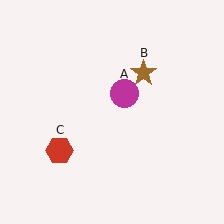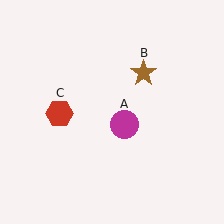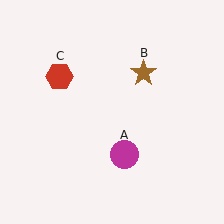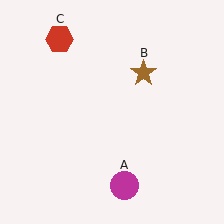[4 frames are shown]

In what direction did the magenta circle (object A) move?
The magenta circle (object A) moved down.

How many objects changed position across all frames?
2 objects changed position: magenta circle (object A), red hexagon (object C).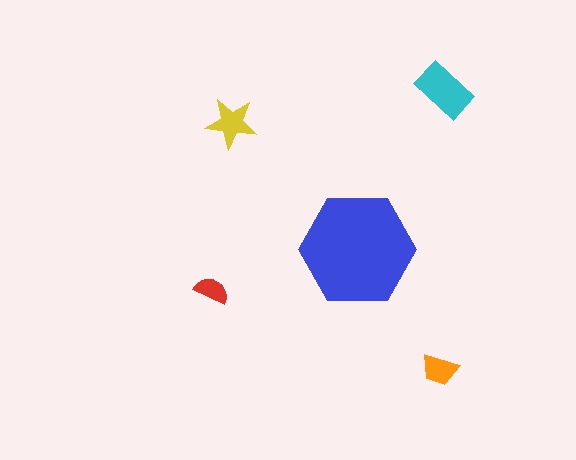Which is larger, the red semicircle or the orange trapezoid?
The orange trapezoid.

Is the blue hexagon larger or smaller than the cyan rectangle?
Larger.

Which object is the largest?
The blue hexagon.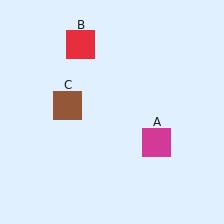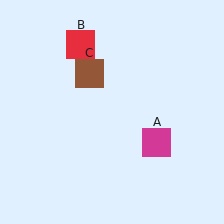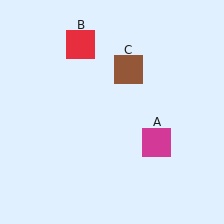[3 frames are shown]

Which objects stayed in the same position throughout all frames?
Magenta square (object A) and red square (object B) remained stationary.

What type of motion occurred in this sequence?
The brown square (object C) rotated clockwise around the center of the scene.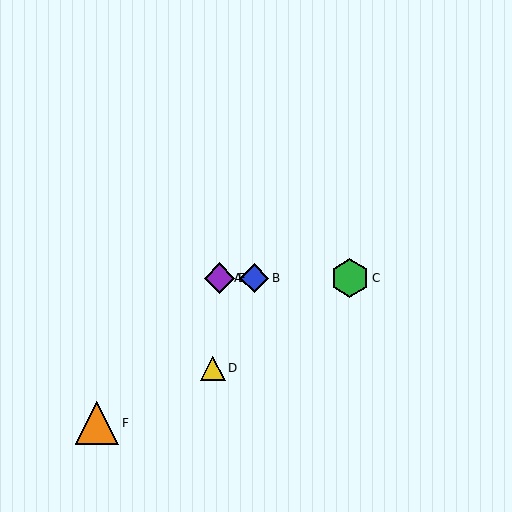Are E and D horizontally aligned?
No, E is at y≈278 and D is at y≈368.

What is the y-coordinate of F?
Object F is at y≈423.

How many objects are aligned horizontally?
4 objects (A, B, C, E) are aligned horizontally.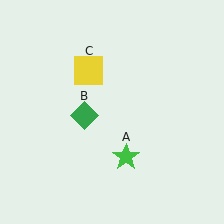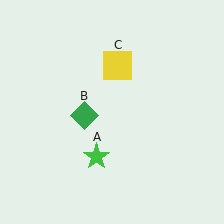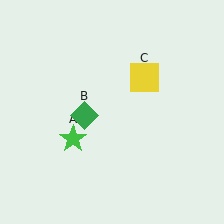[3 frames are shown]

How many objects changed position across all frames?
2 objects changed position: green star (object A), yellow square (object C).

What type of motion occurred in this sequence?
The green star (object A), yellow square (object C) rotated clockwise around the center of the scene.